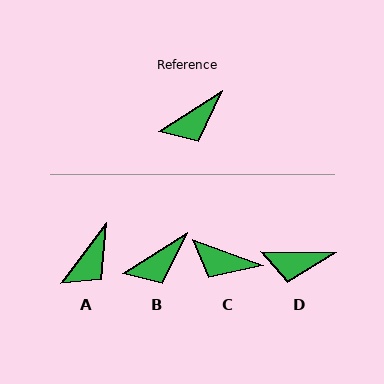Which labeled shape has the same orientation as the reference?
B.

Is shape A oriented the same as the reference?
No, it is off by about 21 degrees.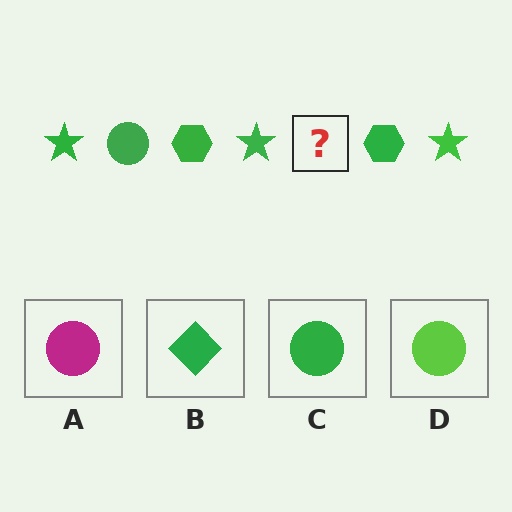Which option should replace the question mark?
Option C.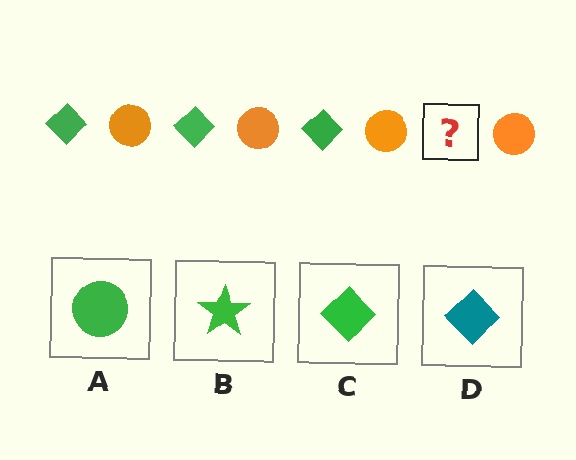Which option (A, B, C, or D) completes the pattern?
C.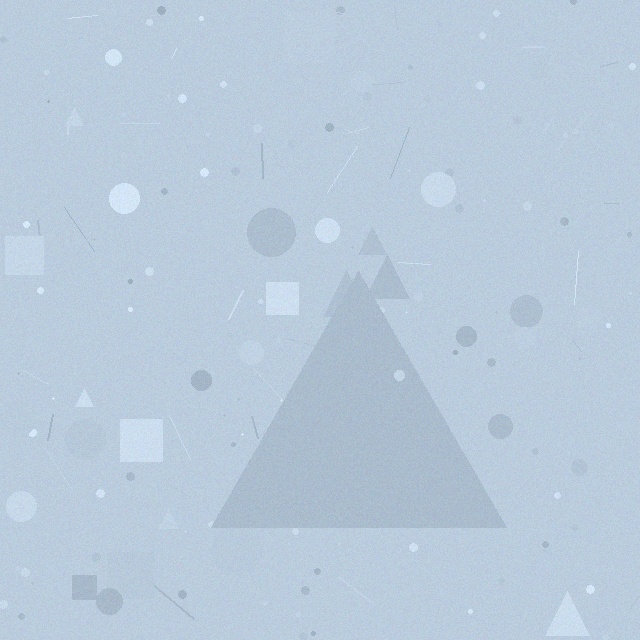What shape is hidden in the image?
A triangle is hidden in the image.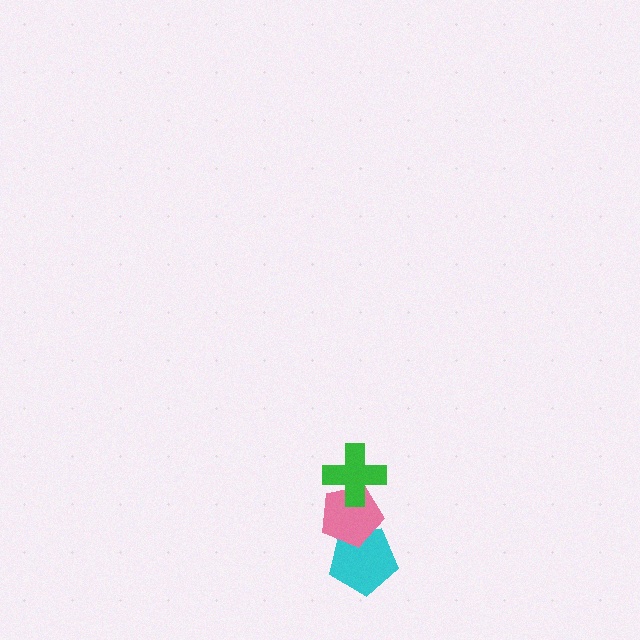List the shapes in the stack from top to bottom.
From top to bottom: the green cross, the pink pentagon, the cyan pentagon.